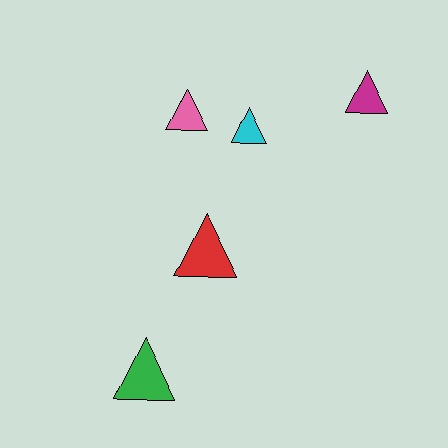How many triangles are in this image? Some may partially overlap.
There are 5 triangles.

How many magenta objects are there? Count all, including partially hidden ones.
There is 1 magenta object.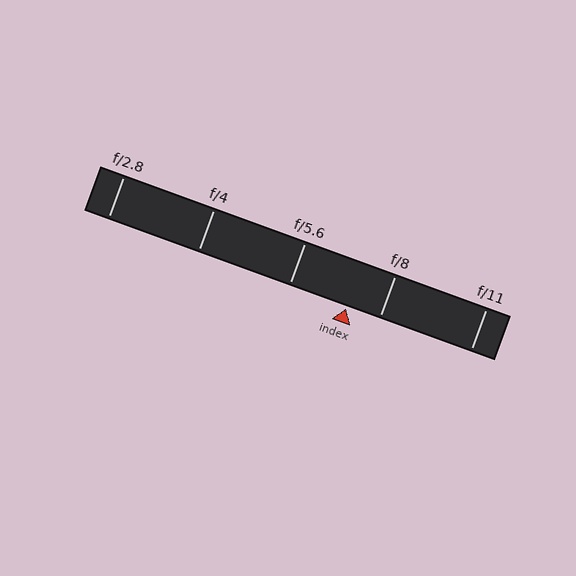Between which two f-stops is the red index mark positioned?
The index mark is between f/5.6 and f/8.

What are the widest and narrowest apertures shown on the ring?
The widest aperture shown is f/2.8 and the narrowest is f/11.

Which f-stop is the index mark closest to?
The index mark is closest to f/8.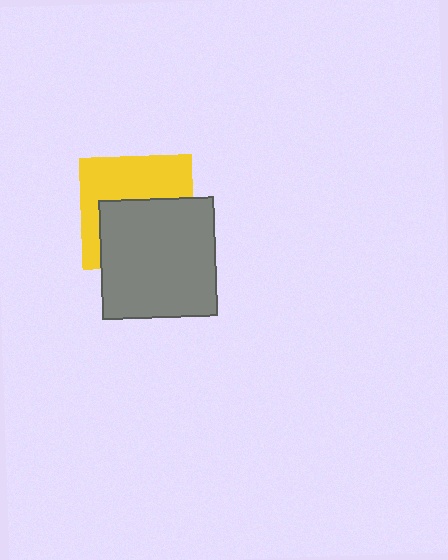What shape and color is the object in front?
The object in front is a gray rectangle.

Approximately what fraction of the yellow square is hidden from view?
Roughly 52% of the yellow square is hidden behind the gray rectangle.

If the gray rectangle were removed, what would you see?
You would see the complete yellow square.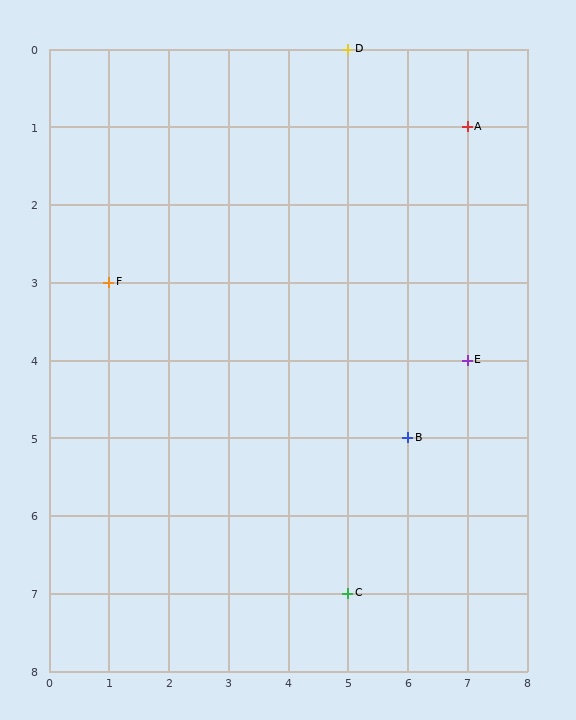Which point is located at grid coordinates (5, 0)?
Point D is at (5, 0).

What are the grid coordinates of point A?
Point A is at grid coordinates (7, 1).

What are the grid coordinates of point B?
Point B is at grid coordinates (6, 5).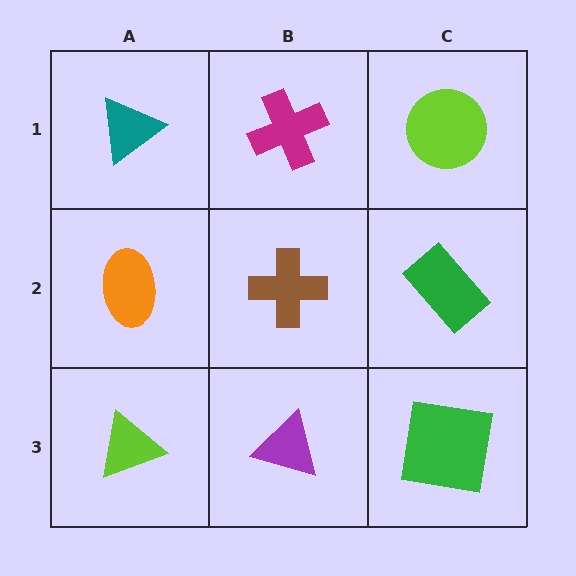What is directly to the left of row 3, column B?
A lime triangle.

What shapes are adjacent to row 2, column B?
A magenta cross (row 1, column B), a purple triangle (row 3, column B), an orange ellipse (row 2, column A), a green rectangle (row 2, column C).